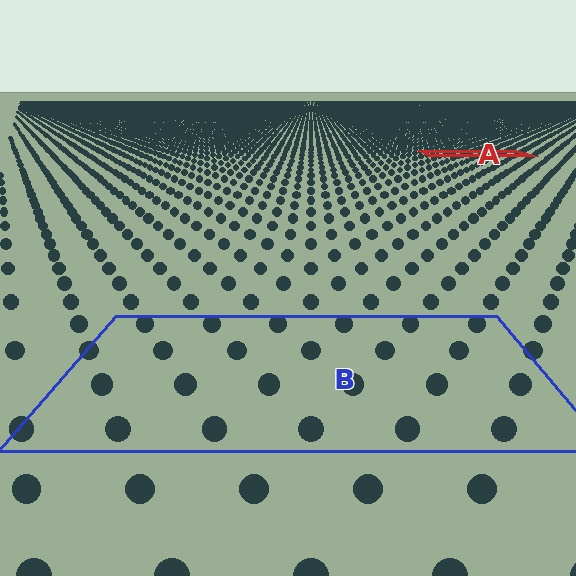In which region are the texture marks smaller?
The texture marks are smaller in region A, because it is farther away.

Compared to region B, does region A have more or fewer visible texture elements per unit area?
Region A has more texture elements per unit area — they are packed more densely because it is farther away.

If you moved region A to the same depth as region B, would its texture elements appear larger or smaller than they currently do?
They would appear larger. At a closer depth, the same texture elements are projected at a bigger on-screen size.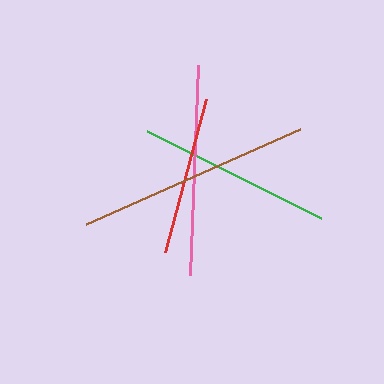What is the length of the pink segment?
The pink segment is approximately 210 pixels long.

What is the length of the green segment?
The green segment is approximately 194 pixels long.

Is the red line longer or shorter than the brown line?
The brown line is longer than the red line.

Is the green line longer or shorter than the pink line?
The pink line is longer than the green line.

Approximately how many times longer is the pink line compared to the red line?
The pink line is approximately 1.3 times the length of the red line.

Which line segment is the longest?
The brown line is the longest at approximately 234 pixels.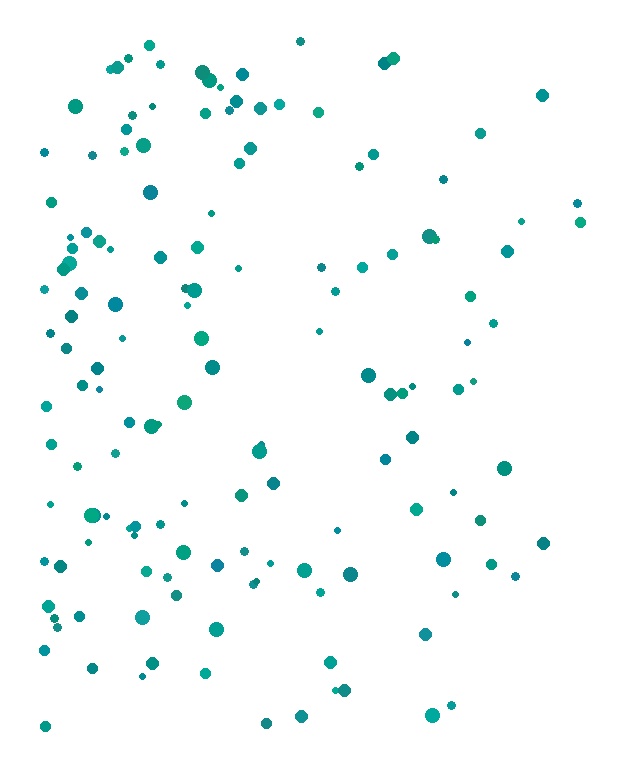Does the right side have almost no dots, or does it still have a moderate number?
Still a moderate number, just noticeably fewer than the left.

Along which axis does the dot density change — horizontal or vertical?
Horizontal.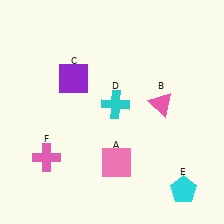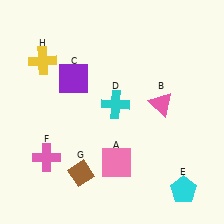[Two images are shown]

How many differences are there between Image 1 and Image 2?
There are 2 differences between the two images.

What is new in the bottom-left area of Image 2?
A brown diamond (G) was added in the bottom-left area of Image 2.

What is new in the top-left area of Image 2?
A yellow cross (H) was added in the top-left area of Image 2.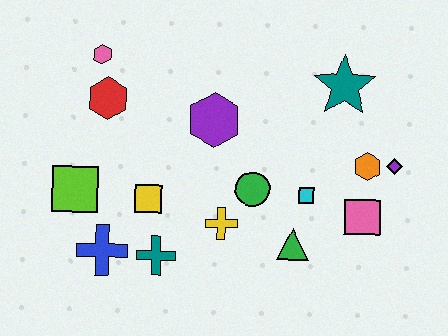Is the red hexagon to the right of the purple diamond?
No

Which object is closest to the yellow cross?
The green circle is closest to the yellow cross.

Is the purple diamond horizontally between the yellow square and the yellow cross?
No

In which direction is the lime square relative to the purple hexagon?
The lime square is to the left of the purple hexagon.